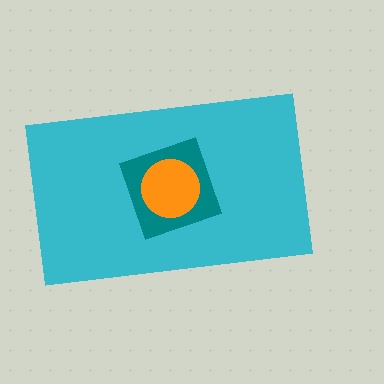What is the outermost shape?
The cyan rectangle.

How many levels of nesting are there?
3.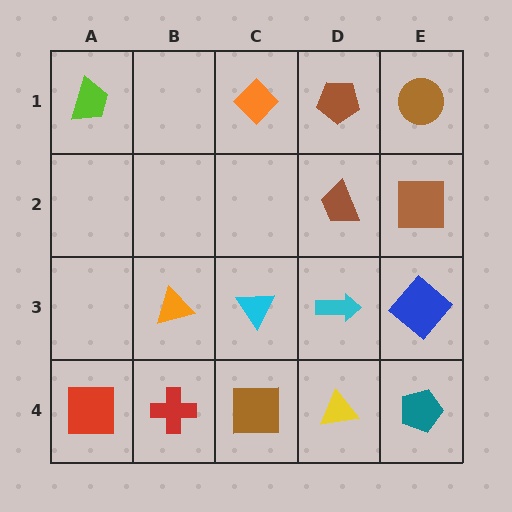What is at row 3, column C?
A cyan triangle.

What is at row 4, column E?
A teal pentagon.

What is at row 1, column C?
An orange diamond.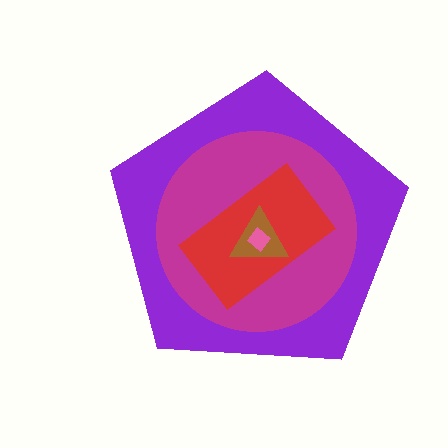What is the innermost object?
The pink diamond.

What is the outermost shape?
The purple pentagon.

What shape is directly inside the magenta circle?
The red rectangle.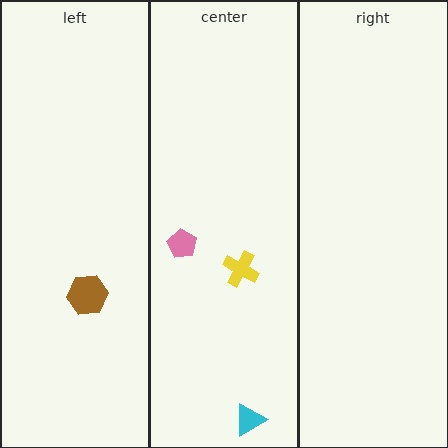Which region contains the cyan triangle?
The center region.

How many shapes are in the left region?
1.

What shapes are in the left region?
The brown hexagon.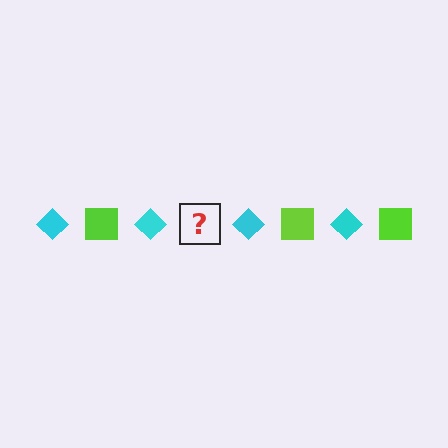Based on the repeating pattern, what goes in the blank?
The blank should be a lime square.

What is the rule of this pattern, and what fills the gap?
The rule is that the pattern alternates between cyan diamond and lime square. The gap should be filled with a lime square.